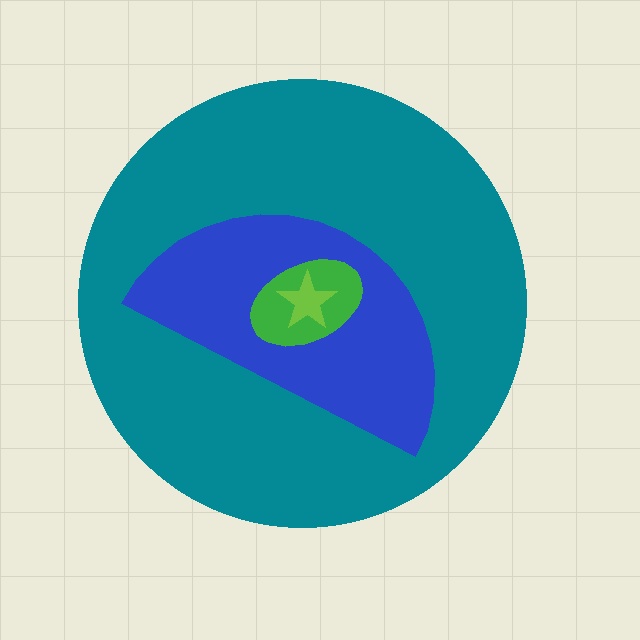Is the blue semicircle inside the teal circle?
Yes.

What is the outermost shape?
The teal circle.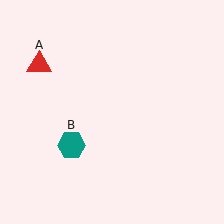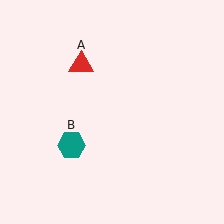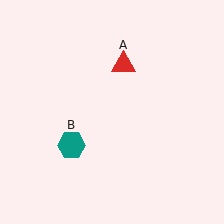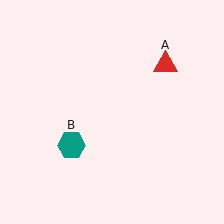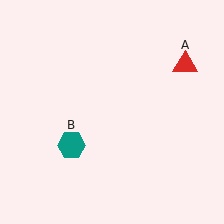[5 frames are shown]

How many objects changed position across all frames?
1 object changed position: red triangle (object A).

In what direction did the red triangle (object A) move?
The red triangle (object A) moved right.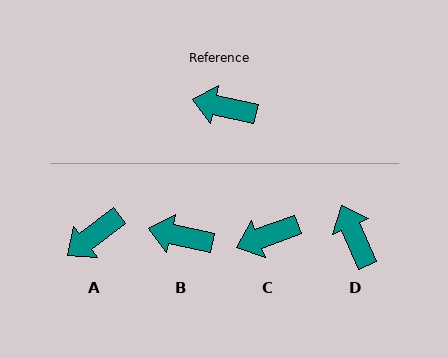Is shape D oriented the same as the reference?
No, it is off by about 54 degrees.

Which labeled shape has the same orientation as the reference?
B.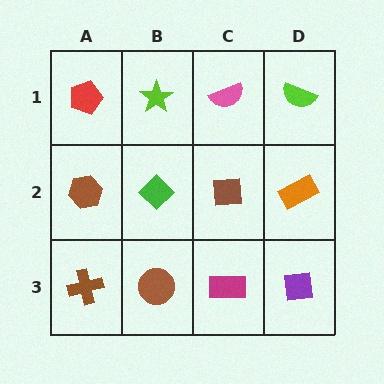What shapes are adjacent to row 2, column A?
A red pentagon (row 1, column A), a brown cross (row 3, column A), a green diamond (row 2, column B).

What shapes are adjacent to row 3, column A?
A brown hexagon (row 2, column A), a brown circle (row 3, column B).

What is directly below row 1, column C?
A brown square.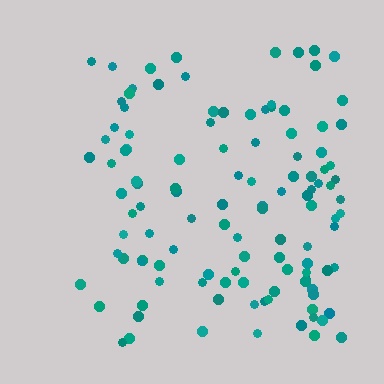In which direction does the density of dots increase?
From left to right, with the right side densest.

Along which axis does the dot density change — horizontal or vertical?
Horizontal.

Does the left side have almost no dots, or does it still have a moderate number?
Still a moderate number, just noticeably fewer than the right.